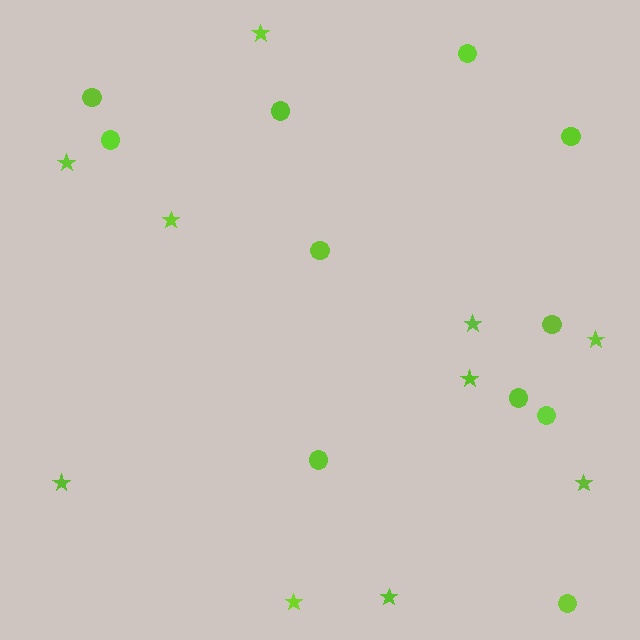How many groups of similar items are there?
There are 2 groups: one group of circles (11) and one group of stars (10).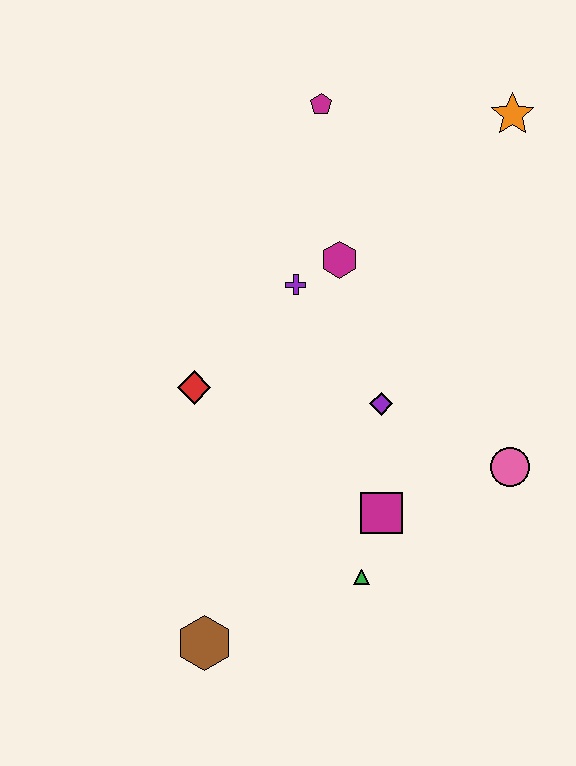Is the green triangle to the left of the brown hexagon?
No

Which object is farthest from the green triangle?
The orange star is farthest from the green triangle.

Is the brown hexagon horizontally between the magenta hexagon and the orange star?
No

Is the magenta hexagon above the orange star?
No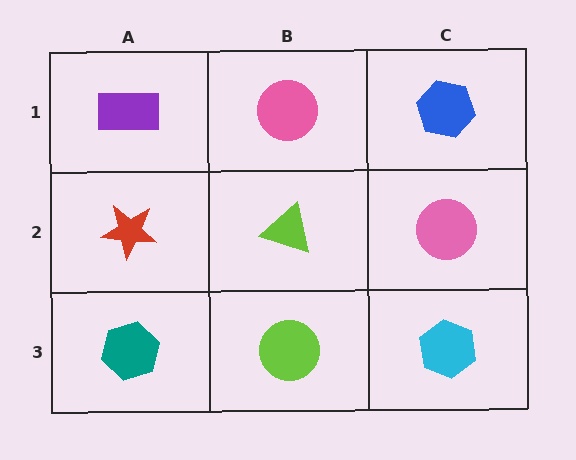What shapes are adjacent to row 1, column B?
A lime triangle (row 2, column B), a purple rectangle (row 1, column A), a blue hexagon (row 1, column C).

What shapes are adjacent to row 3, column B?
A lime triangle (row 2, column B), a teal hexagon (row 3, column A), a cyan hexagon (row 3, column C).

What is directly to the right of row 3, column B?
A cyan hexagon.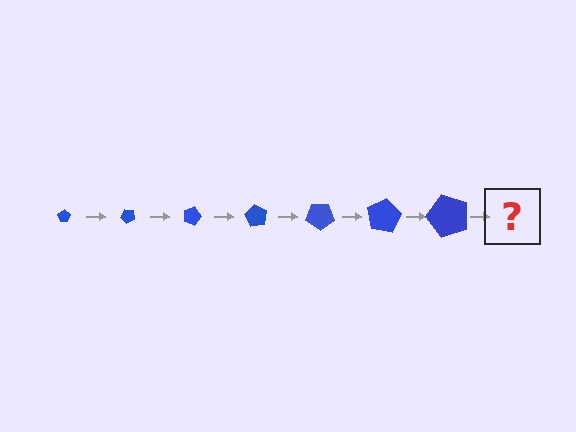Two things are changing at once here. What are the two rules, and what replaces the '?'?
The two rules are that the pentagon grows larger each step and it rotates 45 degrees each step. The '?' should be a pentagon, larger than the previous one and rotated 315 degrees from the start.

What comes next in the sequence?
The next element should be a pentagon, larger than the previous one and rotated 315 degrees from the start.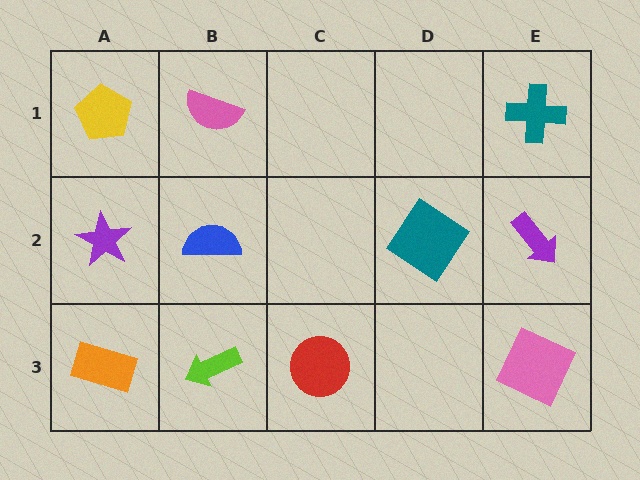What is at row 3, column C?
A red circle.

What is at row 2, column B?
A blue semicircle.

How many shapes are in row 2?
4 shapes.